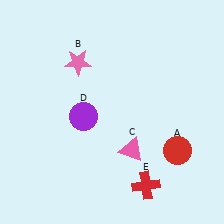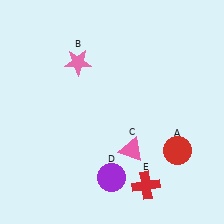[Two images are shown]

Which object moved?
The purple circle (D) moved down.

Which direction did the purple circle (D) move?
The purple circle (D) moved down.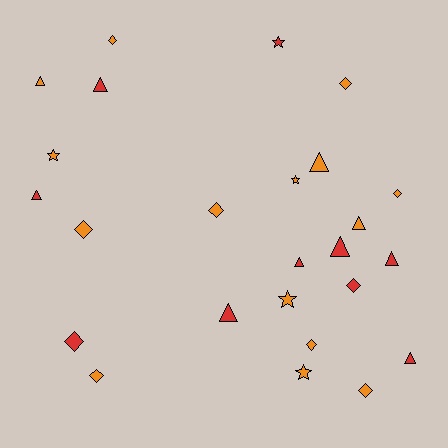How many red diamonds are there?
There are 2 red diamonds.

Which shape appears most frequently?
Triangle, with 10 objects.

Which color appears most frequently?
Orange, with 15 objects.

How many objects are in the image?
There are 25 objects.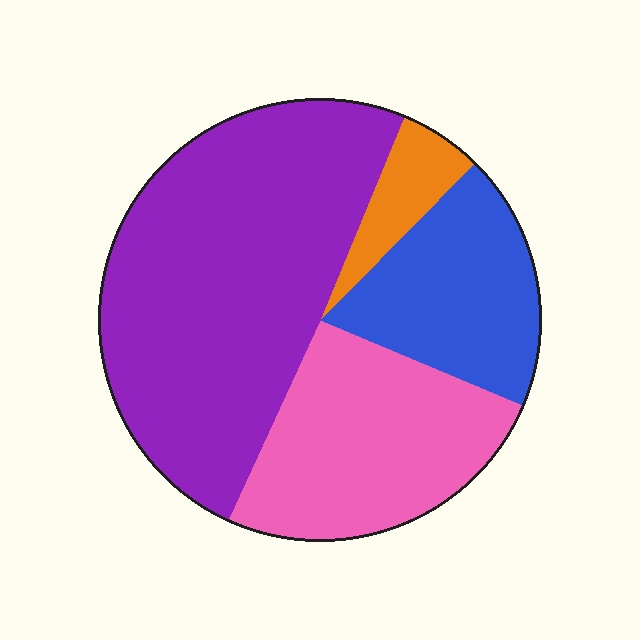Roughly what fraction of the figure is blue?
Blue takes up between a sixth and a third of the figure.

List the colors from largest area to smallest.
From largest to smallest: purple, pink, blue, orange.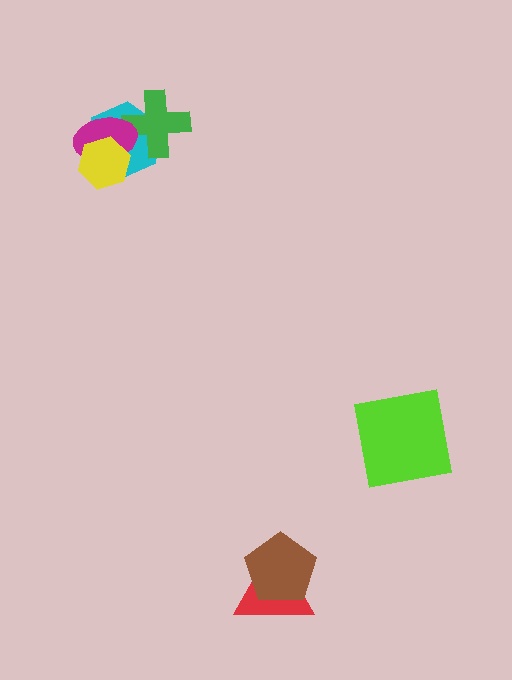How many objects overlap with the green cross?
2 objects overlap with the green cross.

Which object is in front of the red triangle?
The brown pentagon is in front of the red triangle.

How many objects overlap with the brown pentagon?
1 object overlaps with the brown pentagon.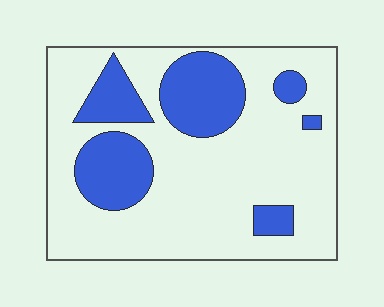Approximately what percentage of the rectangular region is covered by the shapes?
Approximately 25%.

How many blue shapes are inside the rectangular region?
6.